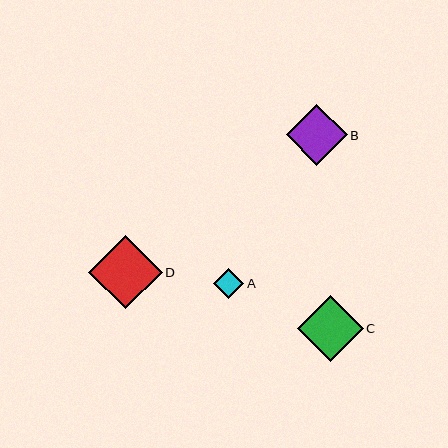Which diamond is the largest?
Diamond D is the largest with a size of approximately 74 pixels.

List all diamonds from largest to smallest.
From largest to smallest: D, C, B, A.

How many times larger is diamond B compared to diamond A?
Diamond B is approximately 2.0 times the size of diamond A.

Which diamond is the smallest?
Diamond A is the smallest with a size of approximately 30 pixels.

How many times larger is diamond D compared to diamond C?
Diamond D is approximately 1.1 times the size of diamond C.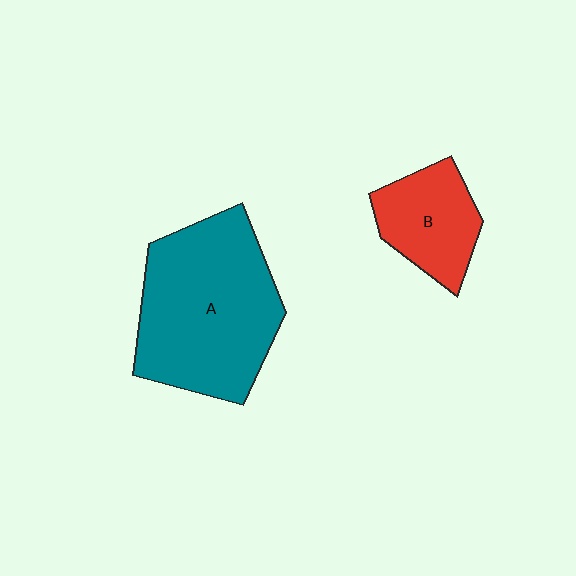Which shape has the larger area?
Shape A (teal).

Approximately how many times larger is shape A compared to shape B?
Approximately 2.3 times.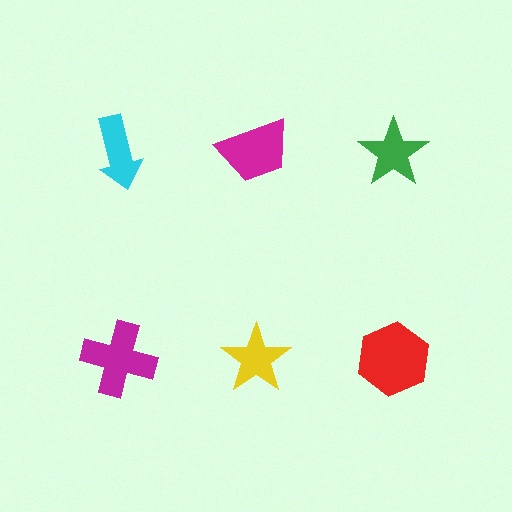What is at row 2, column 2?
A yellow star.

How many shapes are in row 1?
3 shapes.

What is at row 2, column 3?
A red hexagon.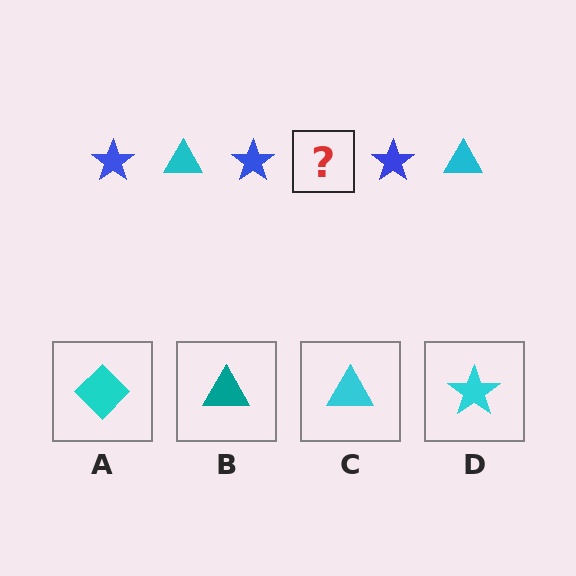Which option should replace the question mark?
Option C.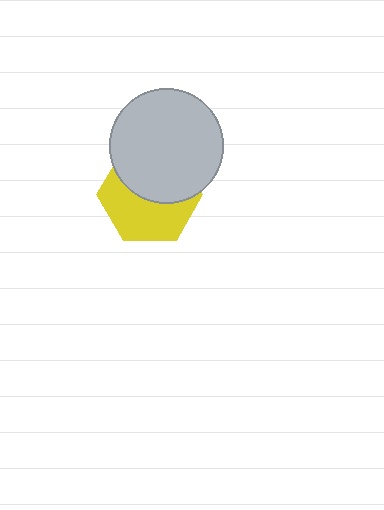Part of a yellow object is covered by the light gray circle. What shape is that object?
It is a hexagon.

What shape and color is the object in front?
The object in front is a light gray circle.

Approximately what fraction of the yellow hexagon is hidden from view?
Roughly 48% of the yellow hexagon is hidden behind the light gray circle.